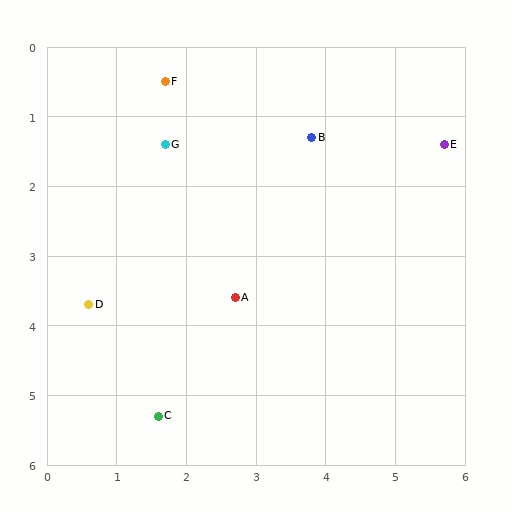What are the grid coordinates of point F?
Point F is at approximately (1.7, 0.5).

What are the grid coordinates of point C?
Point C is at approximately (1.6, 5.3).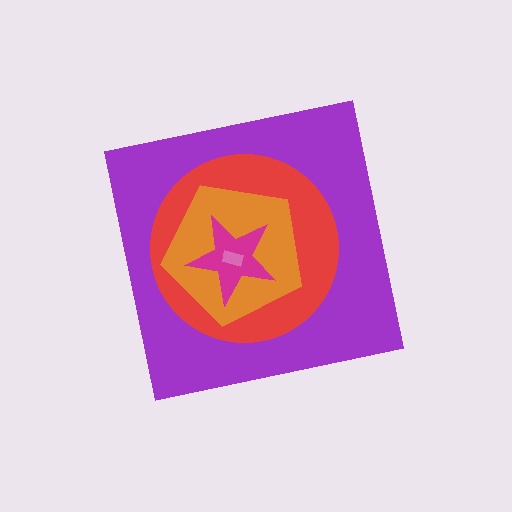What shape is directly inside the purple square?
The red circle.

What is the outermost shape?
The purple square.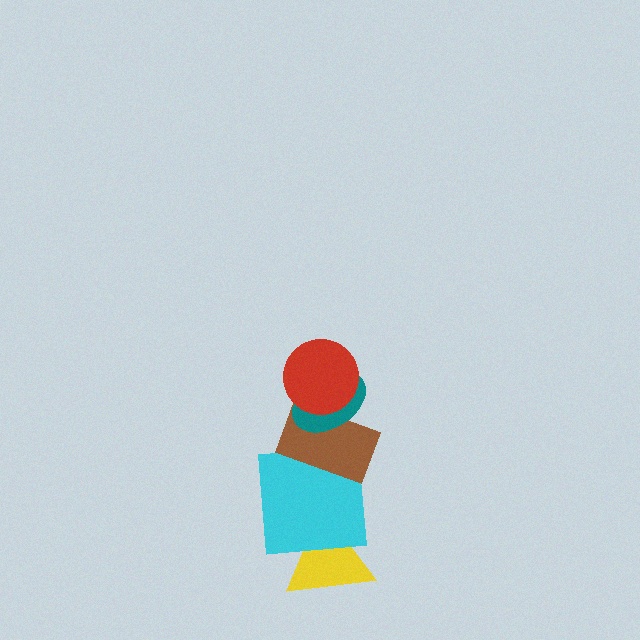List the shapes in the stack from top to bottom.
From top to bottom: the red circle, the teal ellipse, the brown rectangle, the cyan square, the yellow triangle.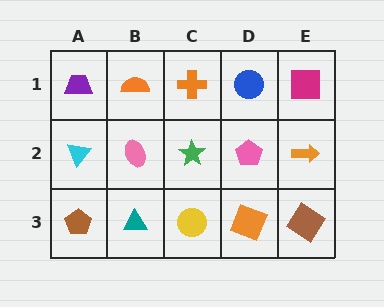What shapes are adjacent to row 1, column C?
A green star (row 2, column C), an orange semicircle (row 1, column B), a blue circle (row 1, column D).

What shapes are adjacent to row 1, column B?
A pink ellipse (row 2, column B), a purple trapezoid (row 1, column A), an orange cross (row 1, column C).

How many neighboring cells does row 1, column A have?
2.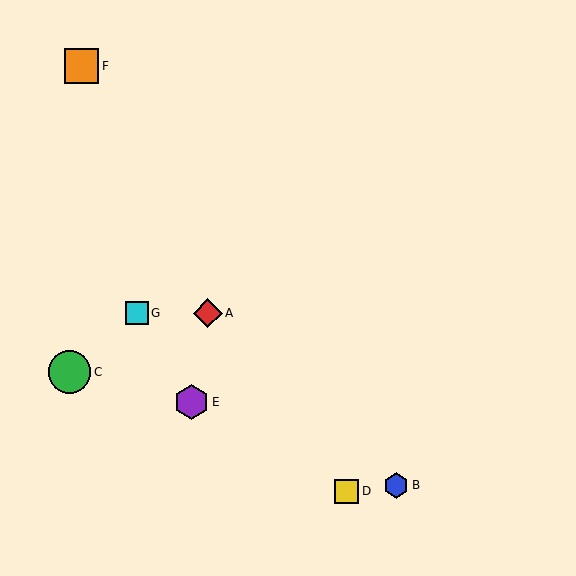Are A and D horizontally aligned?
No, A is at y≈313 and D is at y≈491.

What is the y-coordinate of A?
Object A is at y≈313.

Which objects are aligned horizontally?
Objects A, G are aligned horizontally.